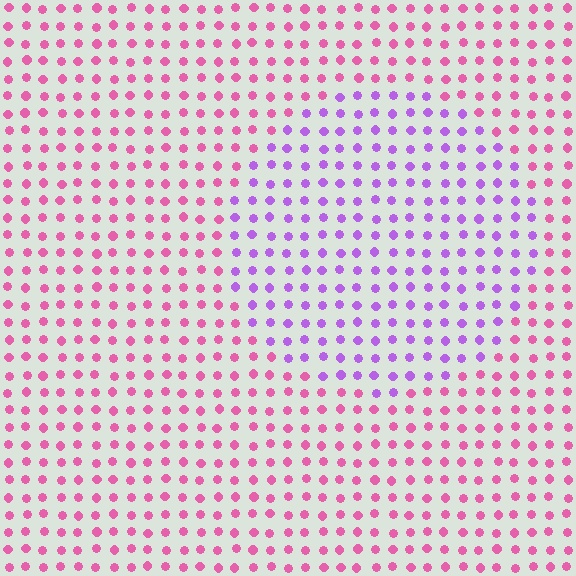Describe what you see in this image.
The image is filled with small pink elements in a uniform arrangement. A circle-shaped region is visible where the elements are tinted to a slightly different hue, forming a subtle color boundary.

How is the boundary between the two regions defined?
The boundary is defined purely by a slight shift in hue (about 47 degrees). Spacing, size, and orientation are identical on both sides.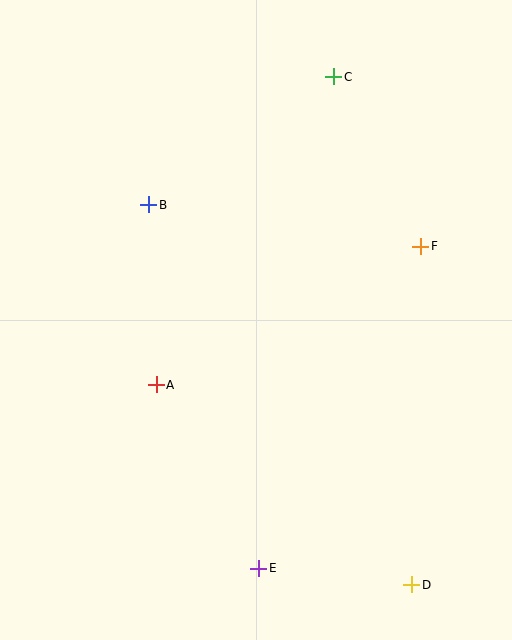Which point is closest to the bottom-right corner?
Point D is closest to the bottom-right corner.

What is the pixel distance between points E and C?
The distance between E and C is 497 pixels.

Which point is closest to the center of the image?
Point A at (156, 385) is closest to the center.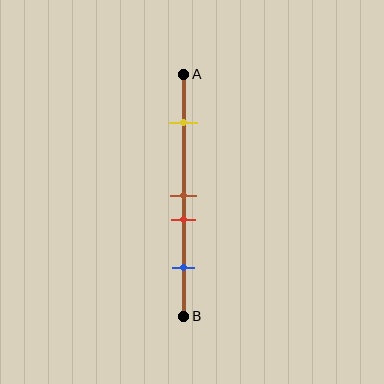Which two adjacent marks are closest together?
The brown and red marks are the closest adjacent pair.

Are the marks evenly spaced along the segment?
No, the marks are not evenly spaced.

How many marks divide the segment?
There are 4 marks dividing the segment.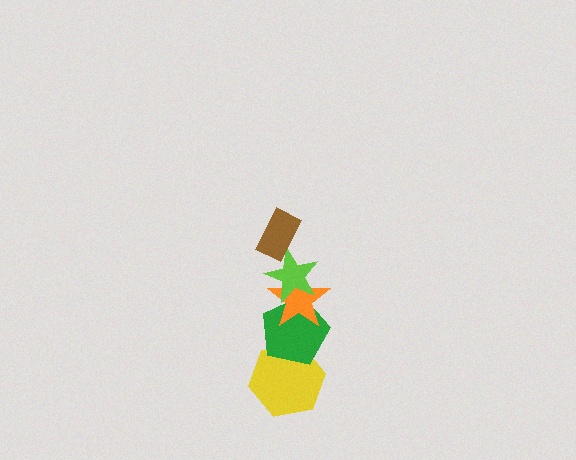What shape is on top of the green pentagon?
The orange star is on top of the green pentagon.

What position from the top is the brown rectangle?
The brown rectangle is 1st from the top.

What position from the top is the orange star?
The orange star is 3rd from the top.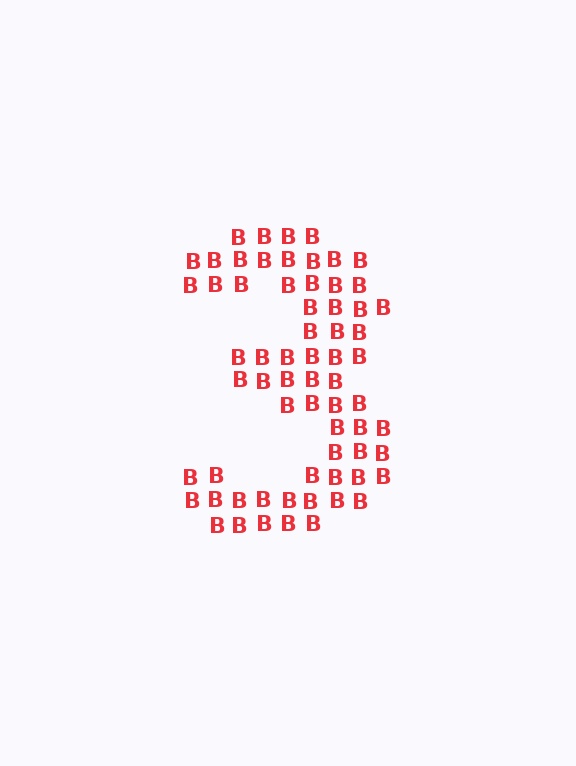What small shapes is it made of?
It is made of small letter B's.